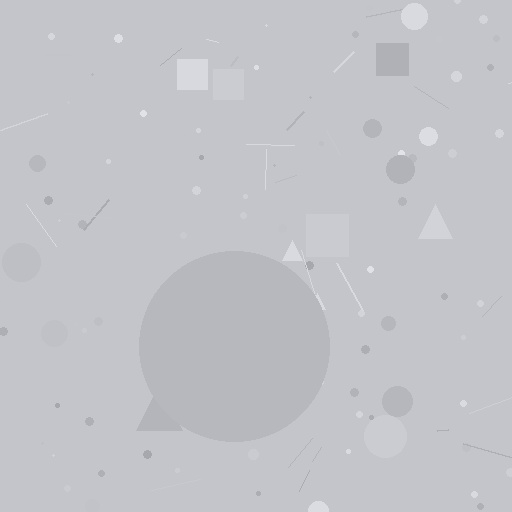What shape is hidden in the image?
A circle is hidden in the image.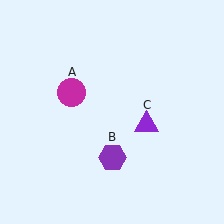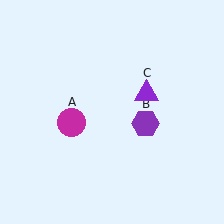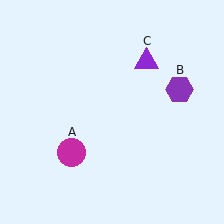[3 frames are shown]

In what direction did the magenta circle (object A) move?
The magenta circle (object A) moved down.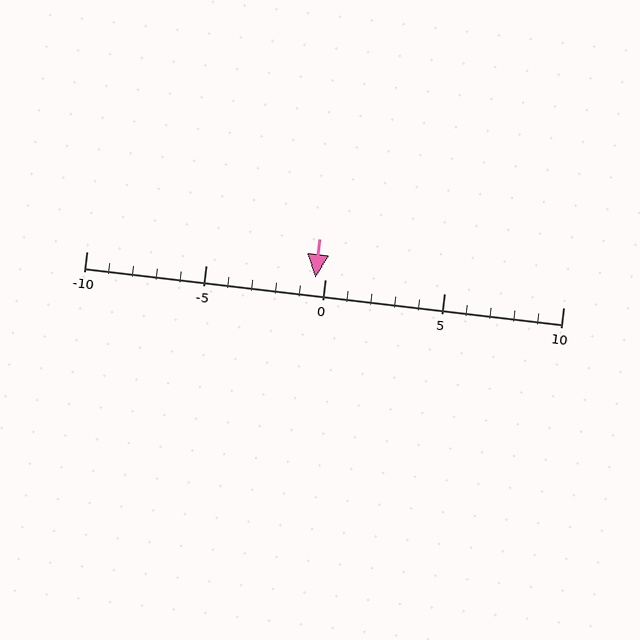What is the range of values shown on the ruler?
The ruler shows values from -10 to 10.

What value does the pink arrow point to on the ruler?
The pink arrow points to approximately 0.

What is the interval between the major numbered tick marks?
The major tick marks are spaced 5 units apart.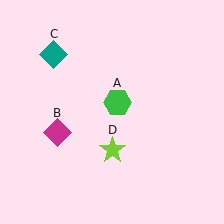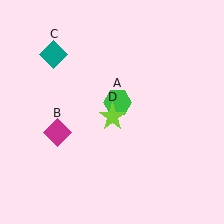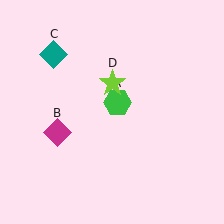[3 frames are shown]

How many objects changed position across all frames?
1 object changed position: lime star (object D).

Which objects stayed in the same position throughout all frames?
Green hexagon (object A) and magenta diamond (object B) and teal diamond (object C) remained stationary.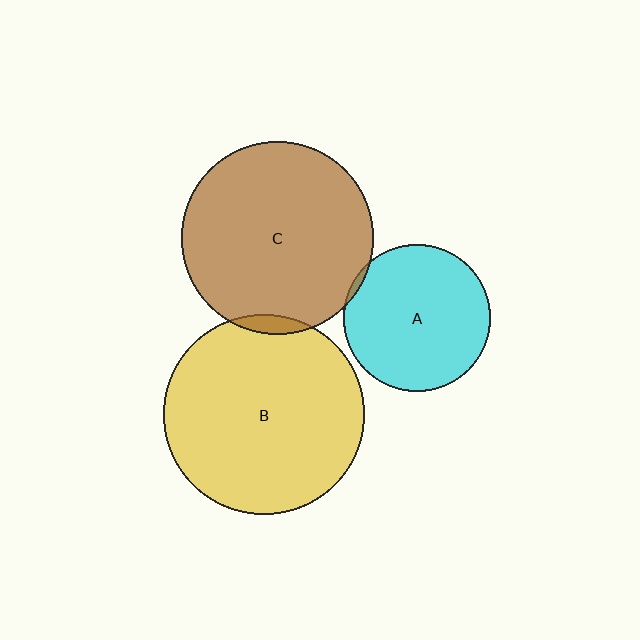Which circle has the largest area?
Circle B (yellow).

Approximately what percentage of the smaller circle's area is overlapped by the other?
Approximately 5%.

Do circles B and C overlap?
Yes.